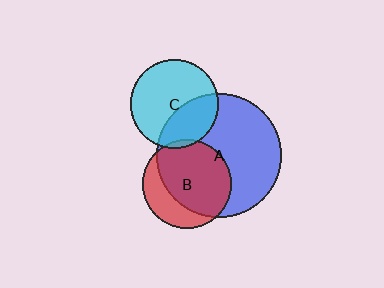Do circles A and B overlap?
Yes.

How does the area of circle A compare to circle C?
Approximately 2.0 times.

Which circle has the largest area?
Circle A (blue).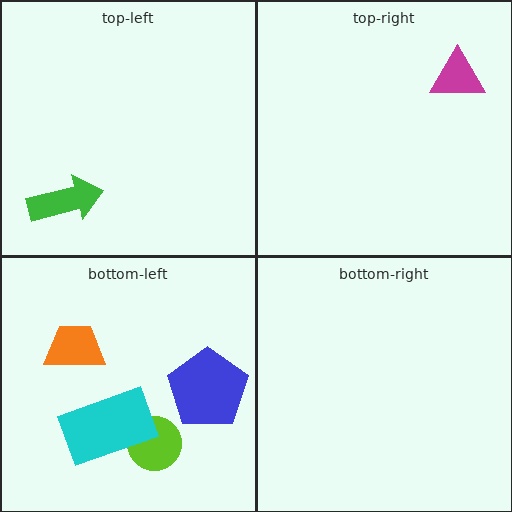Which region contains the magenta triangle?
The top-right region.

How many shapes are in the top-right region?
1.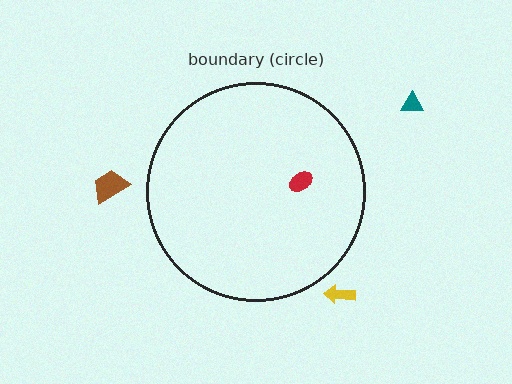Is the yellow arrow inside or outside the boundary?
Outside.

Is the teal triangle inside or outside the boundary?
Outside.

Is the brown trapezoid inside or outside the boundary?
Outside.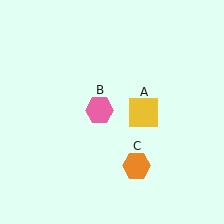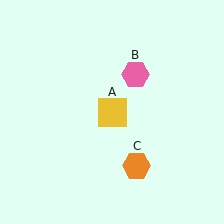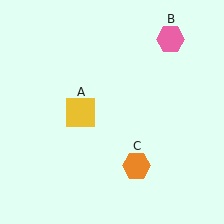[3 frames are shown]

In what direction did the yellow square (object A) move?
The yellow square (object A) moved left.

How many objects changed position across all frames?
2 objects changed position: yellow square (object A), pink hexagon (object B).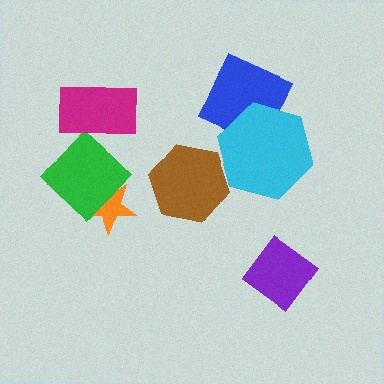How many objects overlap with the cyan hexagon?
1 object overlaps with the cyan hexagon.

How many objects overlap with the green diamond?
2 objects overlap with the green diamond.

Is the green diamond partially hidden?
Yes, it is partially covered by another shape.